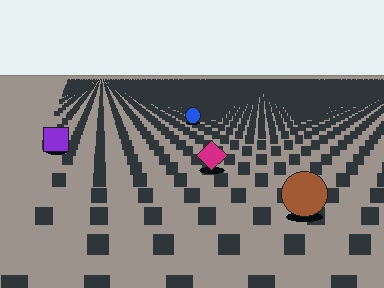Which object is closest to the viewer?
The brown circle is closest. The texture marks near it are larger and more spread out.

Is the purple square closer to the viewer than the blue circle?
Yes. The purple square is closer — you can tell from the texture gradient: the ground texture is coarser near it.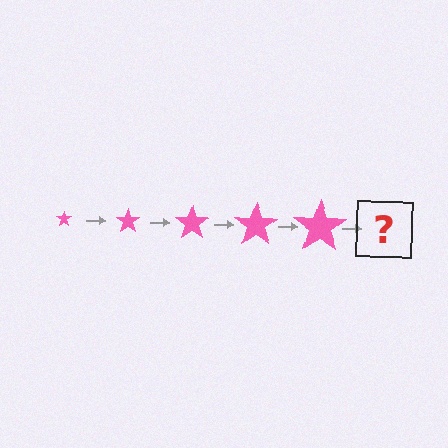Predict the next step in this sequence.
The next step is a pink star, larger than the previous one.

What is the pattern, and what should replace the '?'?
The pattern is that the star gets progressively larger each step. The '?' should be a pink star, larger than the previous one.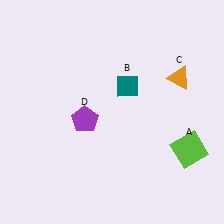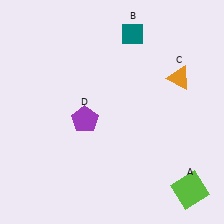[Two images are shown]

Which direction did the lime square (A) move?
The lime square (A) moved down.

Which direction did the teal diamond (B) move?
The teal diamond (B) moved up.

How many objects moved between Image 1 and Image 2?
2 objects moved between the two images.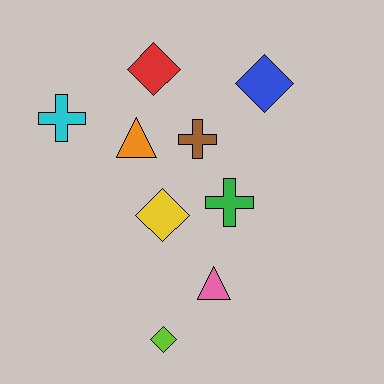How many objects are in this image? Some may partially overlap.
There are 9 objects.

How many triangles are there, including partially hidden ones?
There are 2 triangles.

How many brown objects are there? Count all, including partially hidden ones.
There is 1 brown object.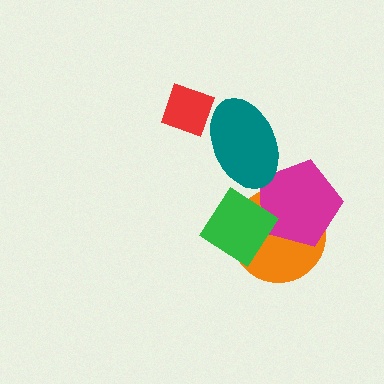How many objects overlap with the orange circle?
2 objects overlap with the orange circle.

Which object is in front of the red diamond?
The teal ellipse is in front of the red diamond.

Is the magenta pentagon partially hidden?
Yes, it is partially covered by another shape.